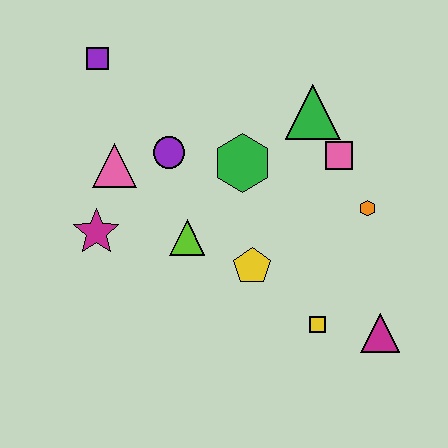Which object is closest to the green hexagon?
The purple circle is closest to the green hexagon.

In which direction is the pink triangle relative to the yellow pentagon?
The pink triangle is to the left of the yellow pentagon.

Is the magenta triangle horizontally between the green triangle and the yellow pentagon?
No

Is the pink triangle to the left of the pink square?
Yes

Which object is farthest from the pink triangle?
The magenta triangle is farthest from the pink triangle.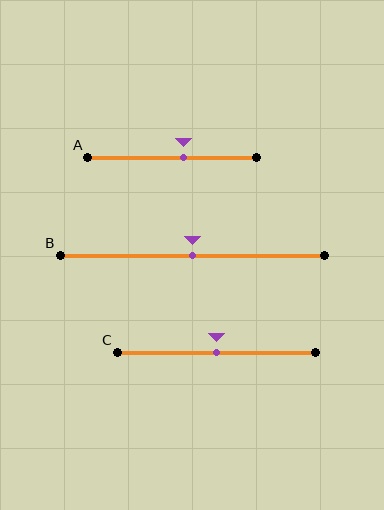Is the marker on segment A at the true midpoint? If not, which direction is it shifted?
No, the marker on segment A is shifted to the right by about 7% of the segment length.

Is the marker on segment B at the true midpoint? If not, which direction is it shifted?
Yes, the marker on segment B is at the true midpoint.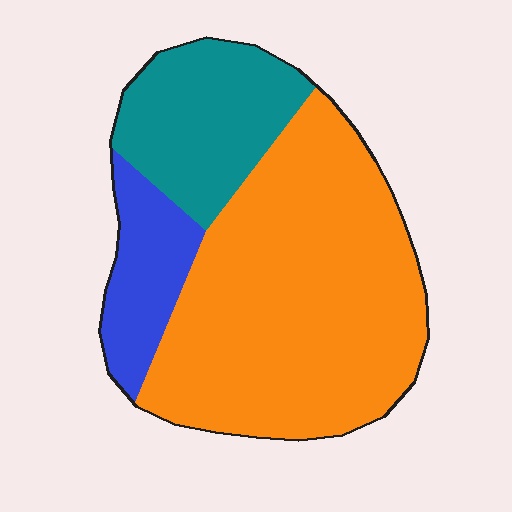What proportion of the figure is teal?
Teal takes up less than a quarter of the figure.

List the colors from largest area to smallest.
From largest to smallest: orange, teal, blue.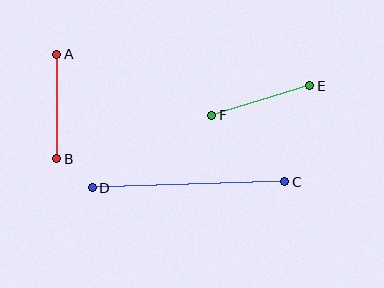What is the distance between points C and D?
The distance is approximately 193 pixels.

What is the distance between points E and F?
The distance is approximately 103 pixels.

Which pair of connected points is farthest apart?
Points C and D are farthest apart.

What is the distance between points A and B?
The distance is approximately 104 pixels.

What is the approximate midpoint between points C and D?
The midpoint is at approximately (188, 185) pixels.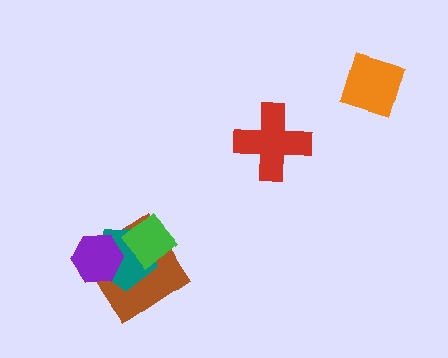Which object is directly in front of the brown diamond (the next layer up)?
The teal pentagon is directly in front of the brown diamond.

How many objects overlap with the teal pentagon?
3 objects overlap with the teal pentagon.